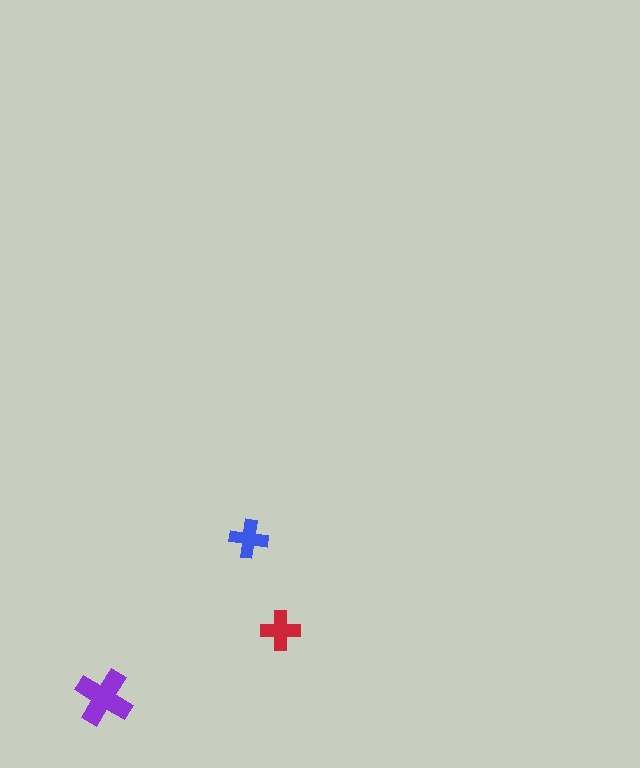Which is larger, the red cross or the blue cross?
The red one.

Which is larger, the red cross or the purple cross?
The purple one.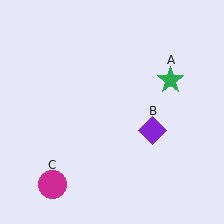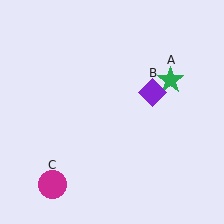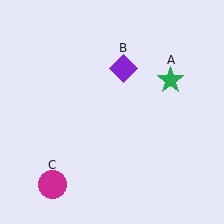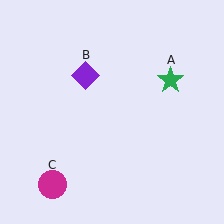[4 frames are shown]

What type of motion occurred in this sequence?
The purple diamond (object B) rotated counterclockwise around the center of the scene.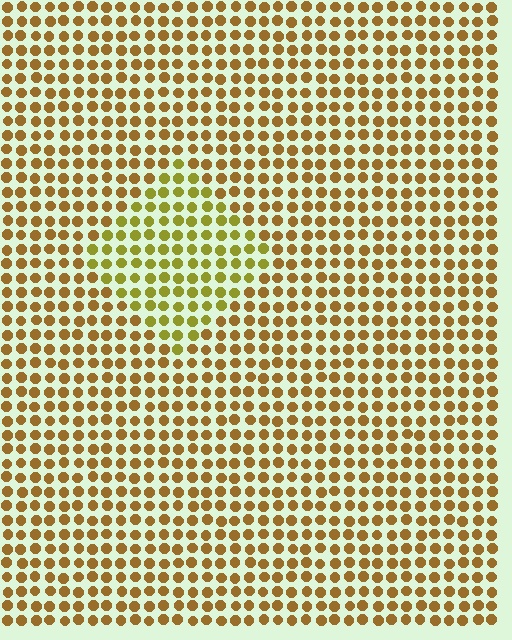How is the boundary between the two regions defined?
The boundary is defined purely by a slight shift in hue (about 30 degrees). Spacing, size, and orientation are identical on both sides.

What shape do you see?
I see a diamond.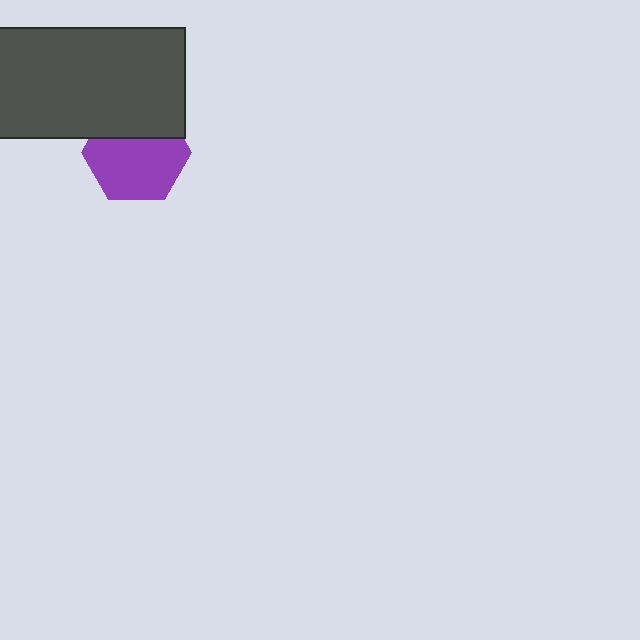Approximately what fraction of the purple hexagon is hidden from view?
Roughly 34% of the purple hexagon is hidden behind the dark gray rectangle.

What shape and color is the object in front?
The object in front is a dark gray rectangle.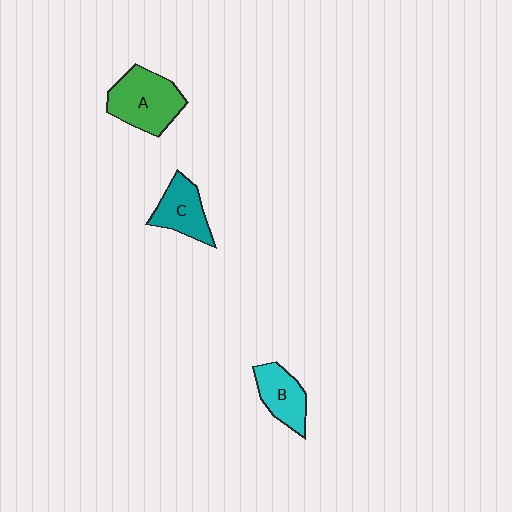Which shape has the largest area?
Shape A (green).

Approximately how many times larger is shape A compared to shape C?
Approximately 1.5 times.